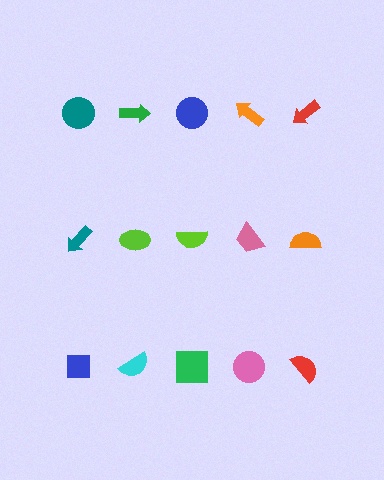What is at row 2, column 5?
An orange semicircle.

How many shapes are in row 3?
5 shapes.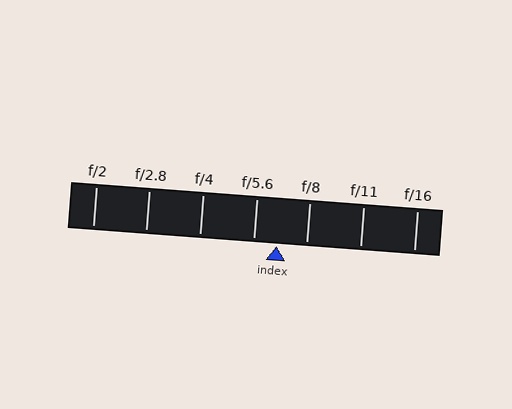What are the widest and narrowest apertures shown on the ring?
The widest aperture shown is f/2 and the narrowest is f/16.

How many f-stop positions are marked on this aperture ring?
There are 7 f-stop positions marked.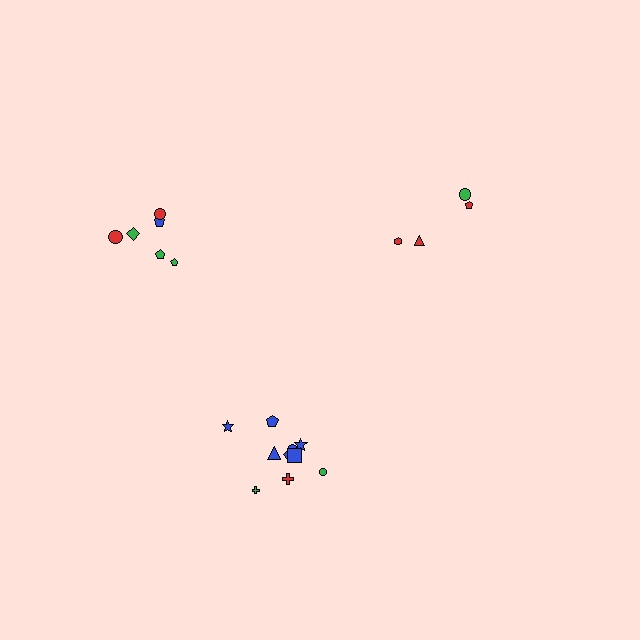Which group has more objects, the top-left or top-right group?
The top-left group.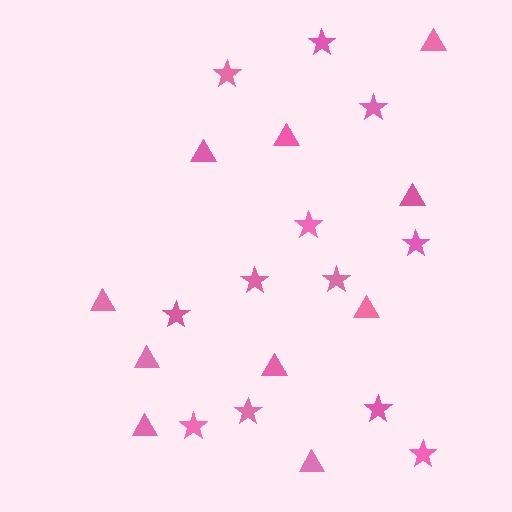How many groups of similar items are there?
There are 2 groups: one group of stars (12) and one group of triangles (10).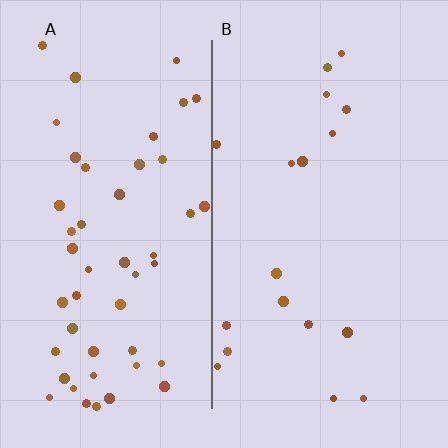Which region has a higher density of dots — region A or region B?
A (the left).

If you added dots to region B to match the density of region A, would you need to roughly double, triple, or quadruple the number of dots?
Approximately triple.